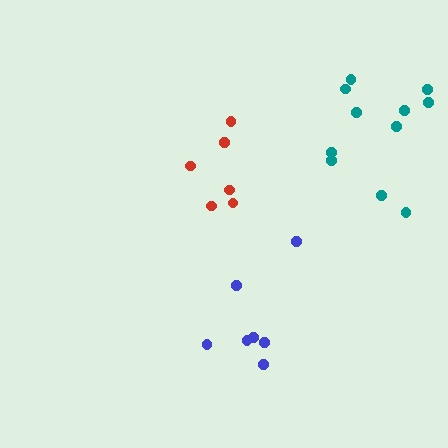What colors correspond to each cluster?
The clusters are colored: teal, red, blue.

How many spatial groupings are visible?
There are 3 spatial groupings.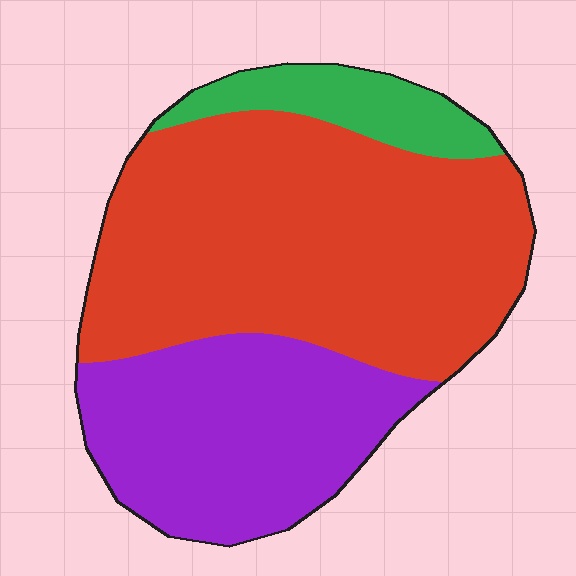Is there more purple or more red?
Red.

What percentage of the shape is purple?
Purple takes up about one third (1/3) of the shape.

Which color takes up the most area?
Red, at roughly 55%.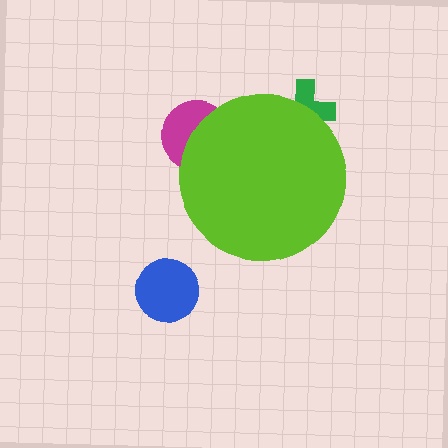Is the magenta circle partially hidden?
Yes, the magenta circle is partially hidden behind the lime circle.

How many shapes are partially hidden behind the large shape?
2 shapes are partially hidden.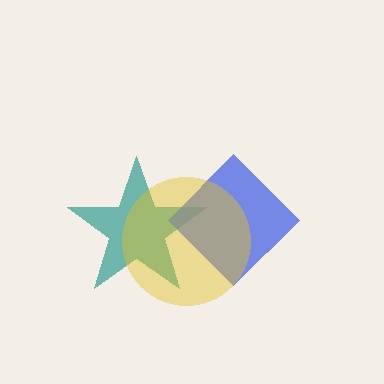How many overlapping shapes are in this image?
There are 3 overlapping shapes in the image.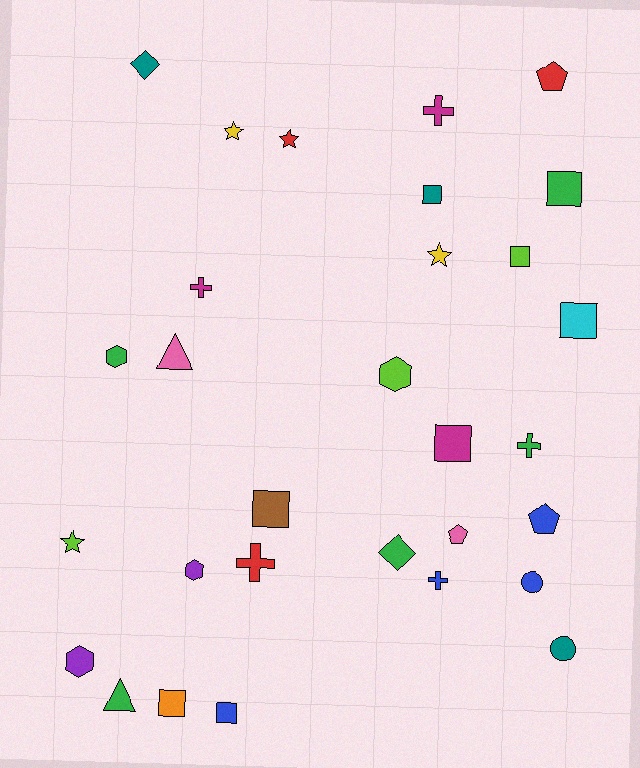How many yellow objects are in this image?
There are 2 yellow objects.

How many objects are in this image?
There are 30 objects.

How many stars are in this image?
There are 4 stars.